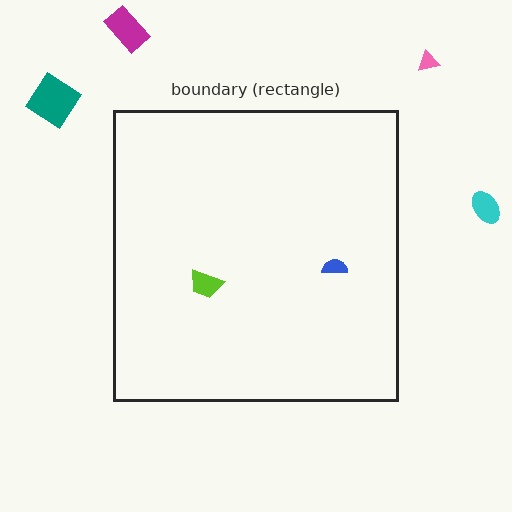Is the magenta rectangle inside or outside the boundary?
Outside.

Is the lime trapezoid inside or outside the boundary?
Inside.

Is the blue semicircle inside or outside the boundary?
Inside.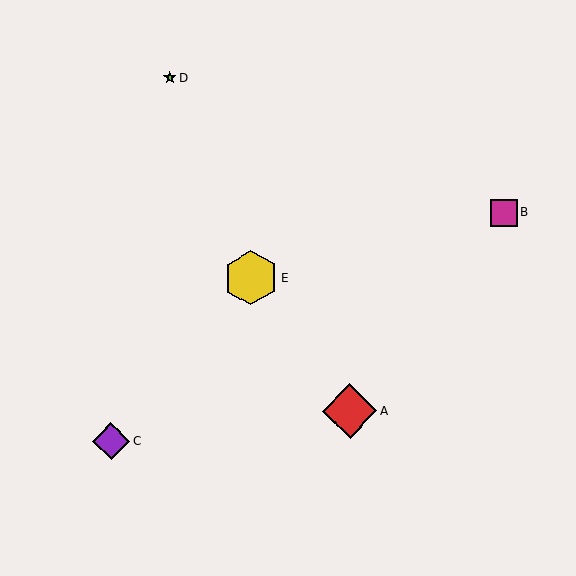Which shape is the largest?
The red diamond (labeled A) is the largest.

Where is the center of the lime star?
The center of the lime star is at (170, 78).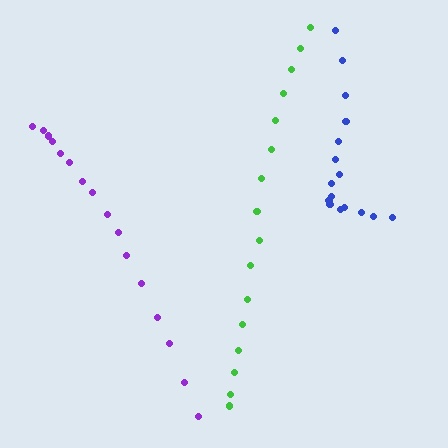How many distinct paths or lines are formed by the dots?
There are 3 distinct paths.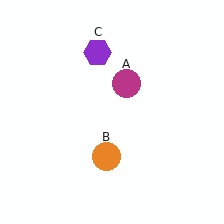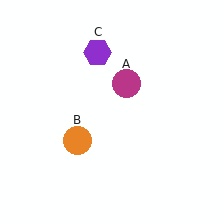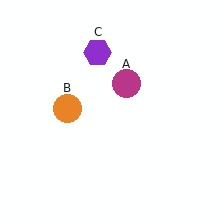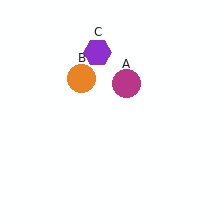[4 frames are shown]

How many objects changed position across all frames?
1 object changed position: orange circle (object B).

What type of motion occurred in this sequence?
The orange circle (object B) rotated clockwise around the center of the scene.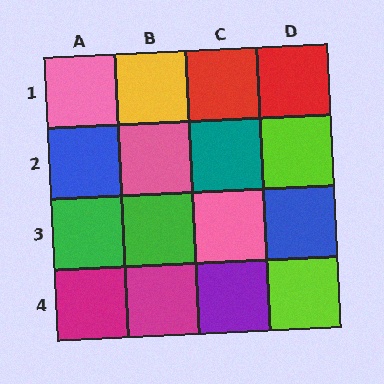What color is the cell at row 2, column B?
Pink.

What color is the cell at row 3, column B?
Green.